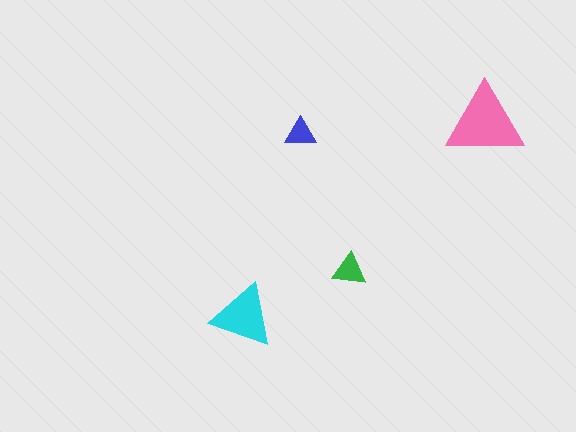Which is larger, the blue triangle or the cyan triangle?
The cyan one.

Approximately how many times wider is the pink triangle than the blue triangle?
About 2.5 times wider.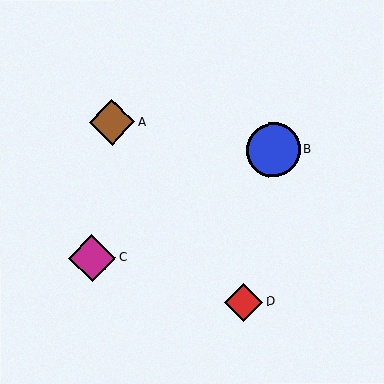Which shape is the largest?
The blue circle (labeled B) is the largest.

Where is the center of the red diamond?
The center of the red diamond is at (243, 302).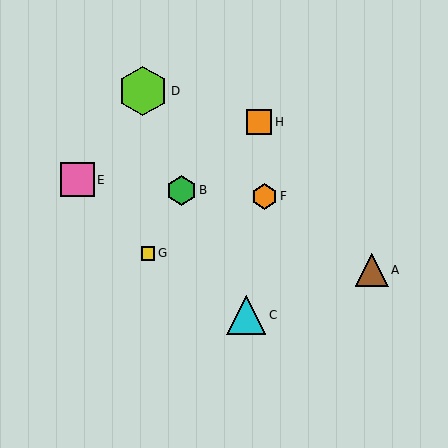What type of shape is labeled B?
Shape B is a green hexagon.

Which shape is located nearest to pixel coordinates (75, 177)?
The pink square (labeled E) at (77, 180) is nearest to that location.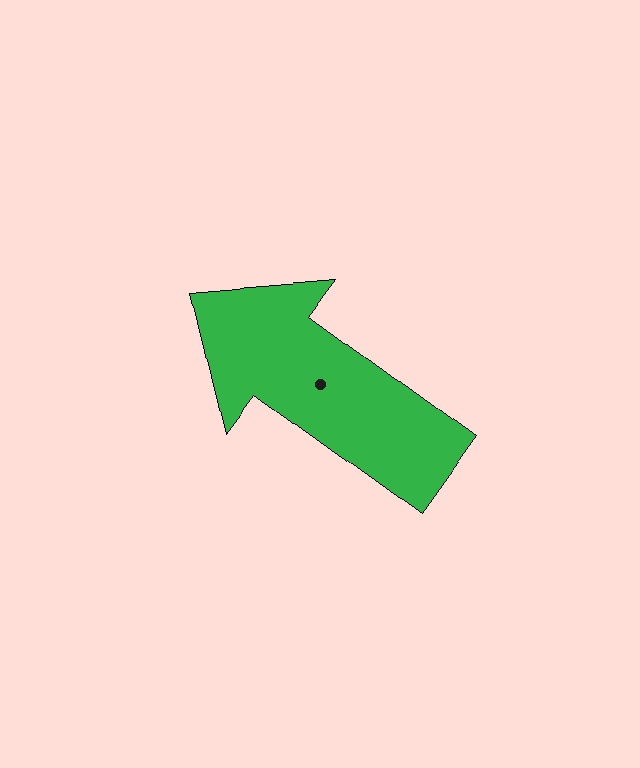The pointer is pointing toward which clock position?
Roughly 10 o'clock.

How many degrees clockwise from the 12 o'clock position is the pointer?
Approximately 306 degrees.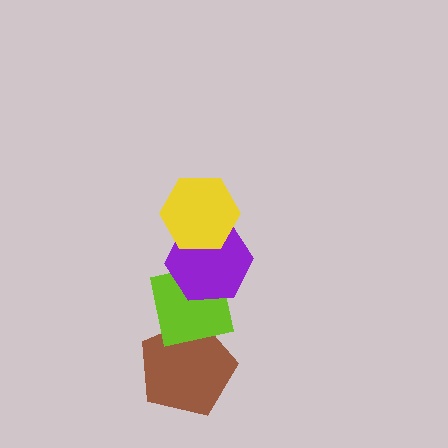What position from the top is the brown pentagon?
The brown pentagon is 4th from the top.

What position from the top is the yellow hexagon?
The yellow hexagon is 1st from the top.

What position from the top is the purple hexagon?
The purple hexagon is 2nd from the top.